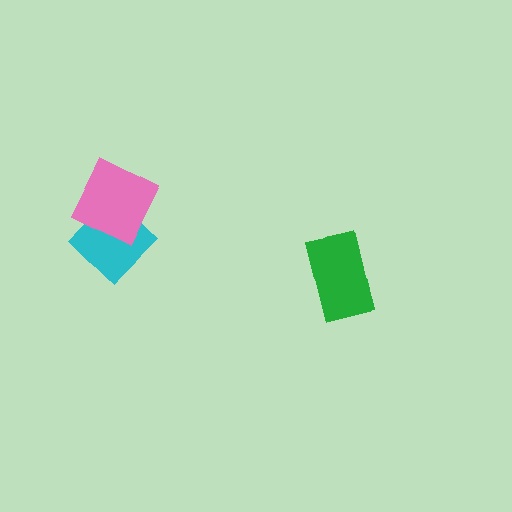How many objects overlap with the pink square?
1 object overlaps with the pink square.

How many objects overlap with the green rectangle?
0 objects overlap with the green rectangle.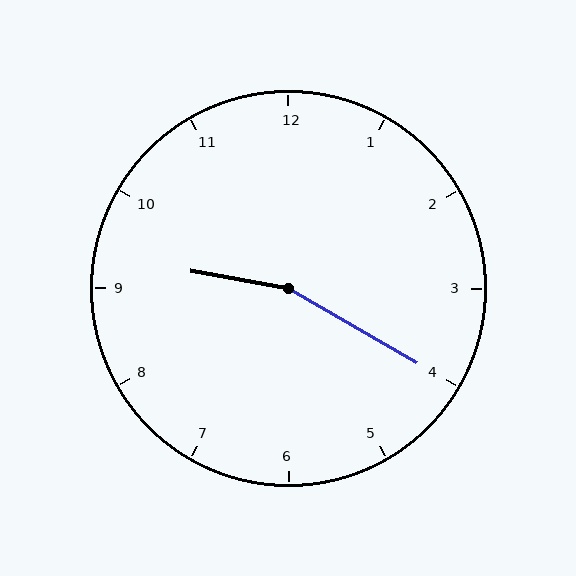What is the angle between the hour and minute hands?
Approximately 160 degrees.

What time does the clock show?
9:20.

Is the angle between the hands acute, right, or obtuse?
It is obtuse.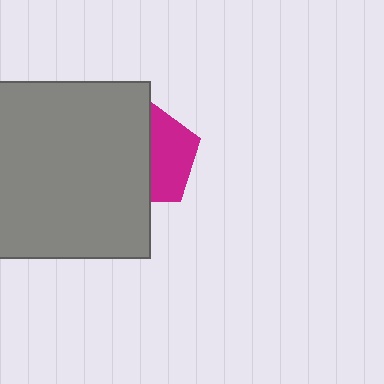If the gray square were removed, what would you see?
You would see the complete magenta pentagon.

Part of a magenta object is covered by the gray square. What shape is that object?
It is a pentagon.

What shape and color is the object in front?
The object in front is a gray square.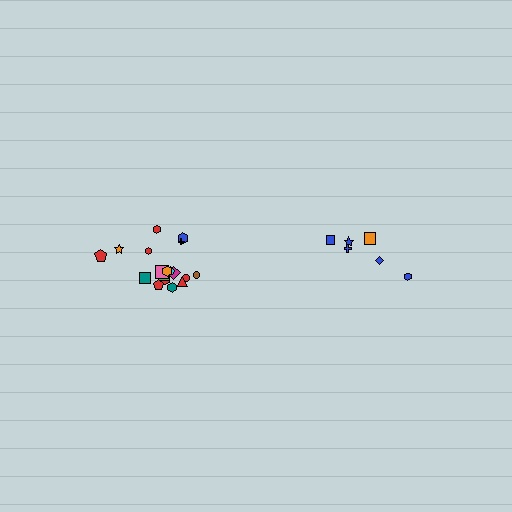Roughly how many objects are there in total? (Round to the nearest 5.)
Roughly 25 objects in total.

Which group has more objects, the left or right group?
The left group.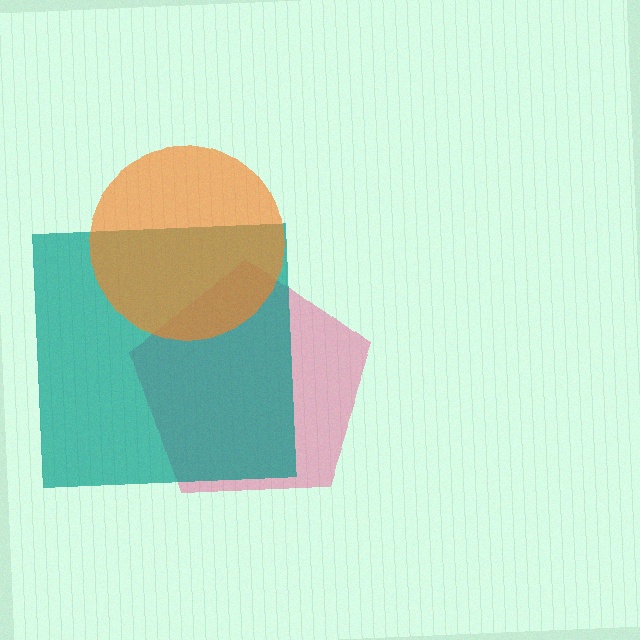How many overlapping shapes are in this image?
There are 3 overlapping shapes in the image.